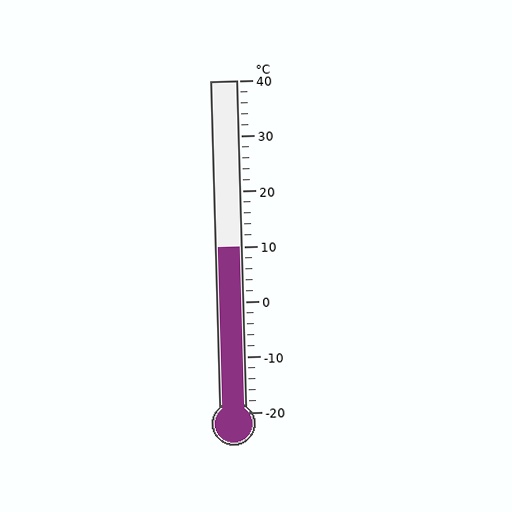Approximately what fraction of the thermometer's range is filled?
The thermometer is filled to approximately 50% of its range.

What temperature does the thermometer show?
The thermometer shows approximately 10°C.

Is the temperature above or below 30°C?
The temperature is below 30°C.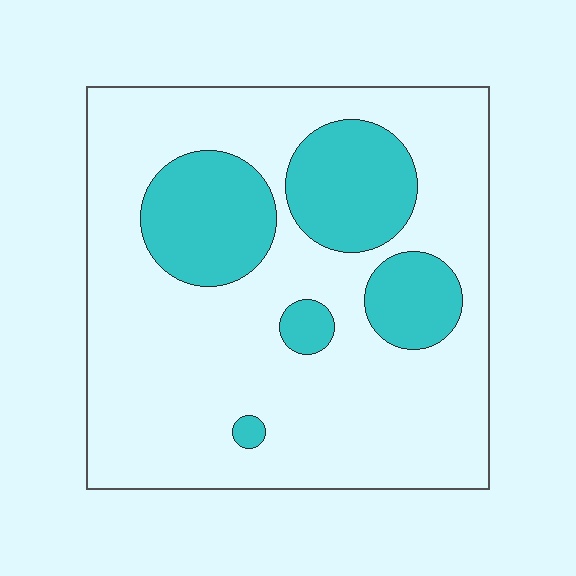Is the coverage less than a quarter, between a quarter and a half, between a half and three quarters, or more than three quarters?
Less than a quarter.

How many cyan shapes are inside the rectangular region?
5.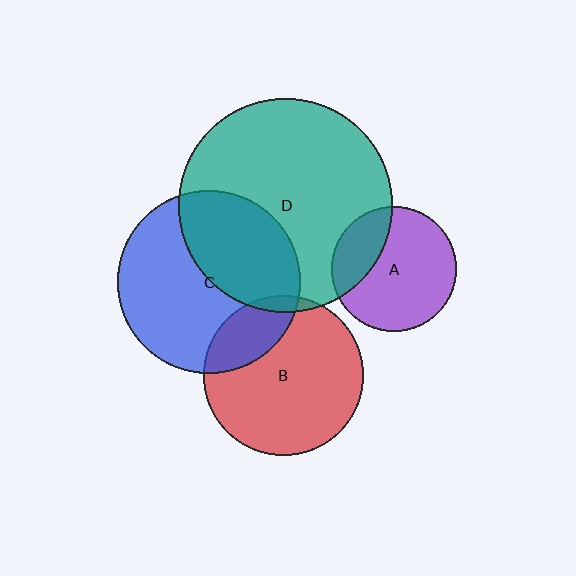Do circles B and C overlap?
Yes.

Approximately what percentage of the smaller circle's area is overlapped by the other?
Approximately 20%.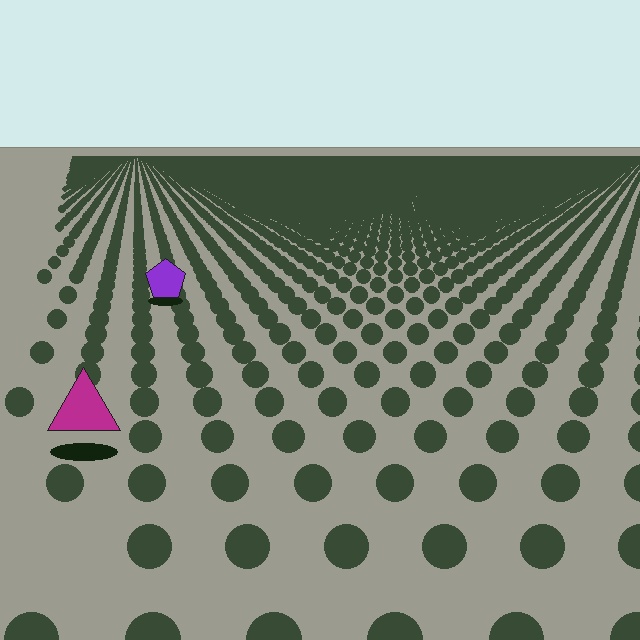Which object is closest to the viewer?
The magenta triangle is closest. The texture marks near it are larger and more spread out.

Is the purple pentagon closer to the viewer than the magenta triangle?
No. The magenta triangle is closer — you can tell from the texture gradient: the ground texture is coarser near it.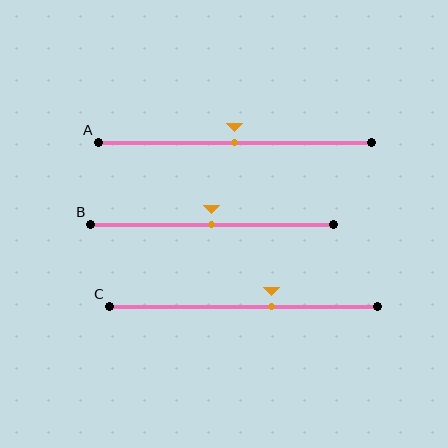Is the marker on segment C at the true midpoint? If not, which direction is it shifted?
No, the marker on segment C is shifted to the right by about 11% of the segment length.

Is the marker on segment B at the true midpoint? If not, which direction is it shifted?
Yes, the marker on segment B is at the true midpoint.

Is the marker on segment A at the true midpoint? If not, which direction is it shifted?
Yes, the marker on segment A is at the true midpoint.